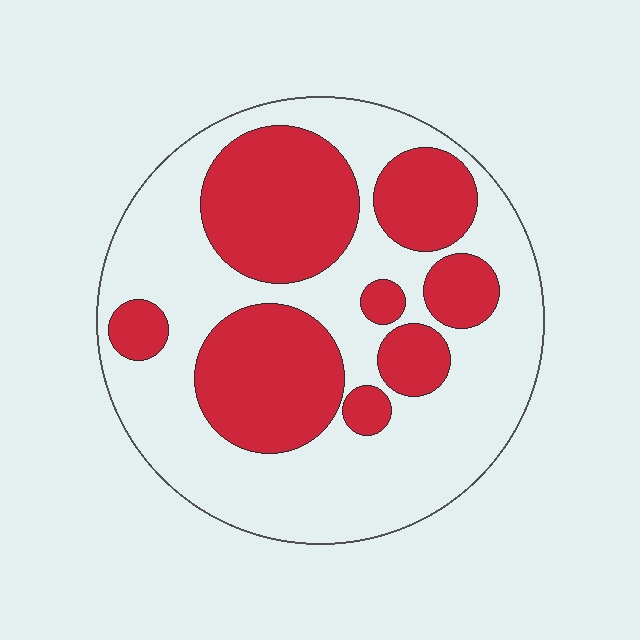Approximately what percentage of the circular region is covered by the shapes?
Approximately 40%.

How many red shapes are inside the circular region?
8.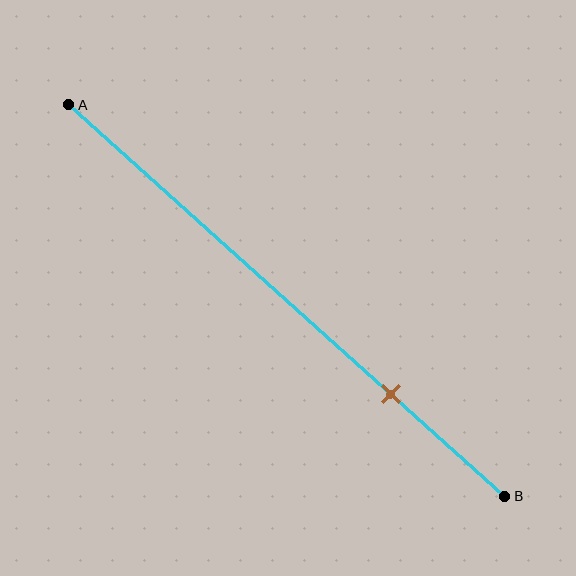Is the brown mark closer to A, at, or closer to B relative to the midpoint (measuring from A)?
The brown mark is closer to point B than the midpoint of segment AB.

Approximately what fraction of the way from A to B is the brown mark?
The brown mark is approximately 75% of the way from A to B.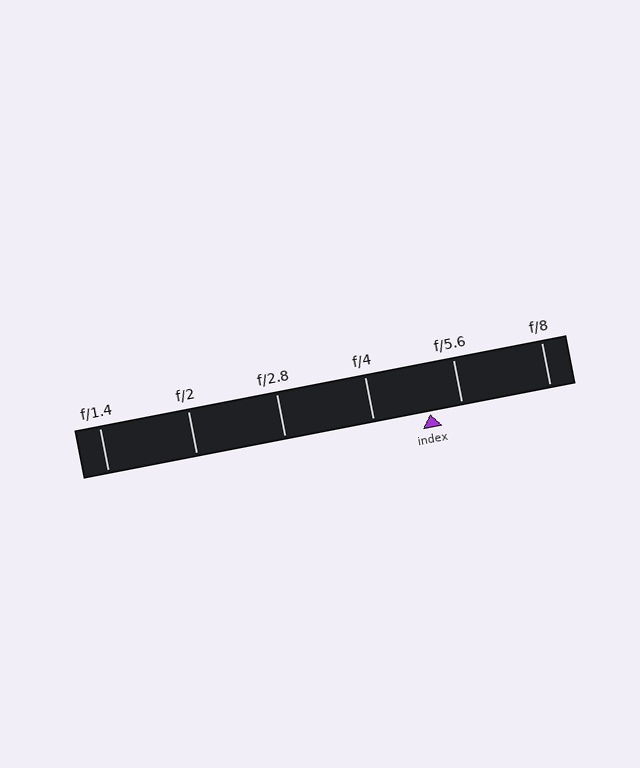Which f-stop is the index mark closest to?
The index mark is closest to f/5.6.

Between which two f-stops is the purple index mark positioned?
The index mark is between f/4 and f/5.6.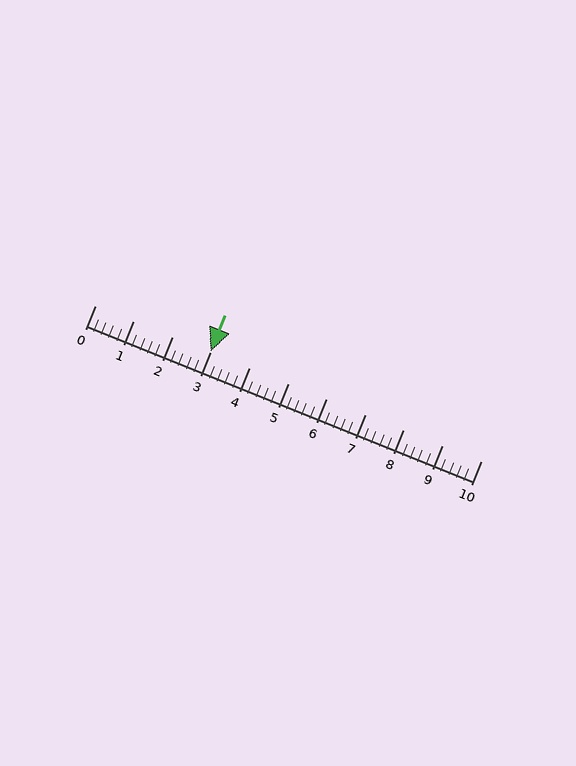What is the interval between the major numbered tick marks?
The major tick marks are spaced 1 units apart.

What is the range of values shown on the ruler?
The ruler shows values from 0 to 10.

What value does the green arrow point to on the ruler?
The green arrow points to approximately 3.0.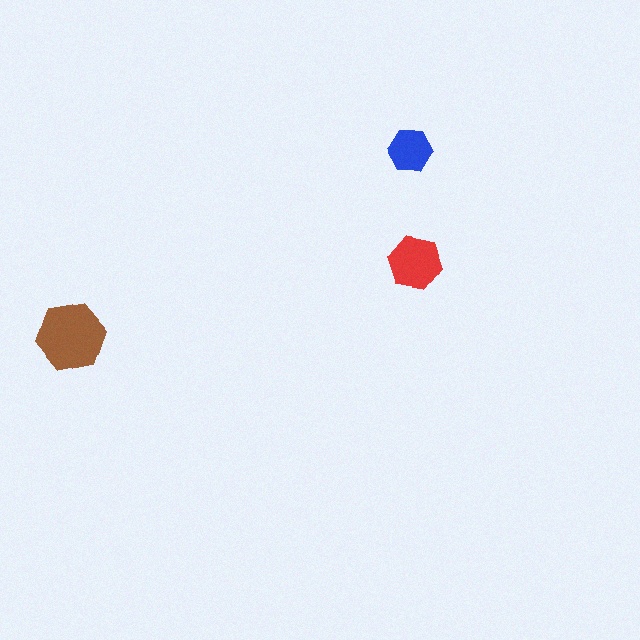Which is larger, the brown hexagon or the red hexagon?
The brown one.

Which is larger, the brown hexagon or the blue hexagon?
The brown one.